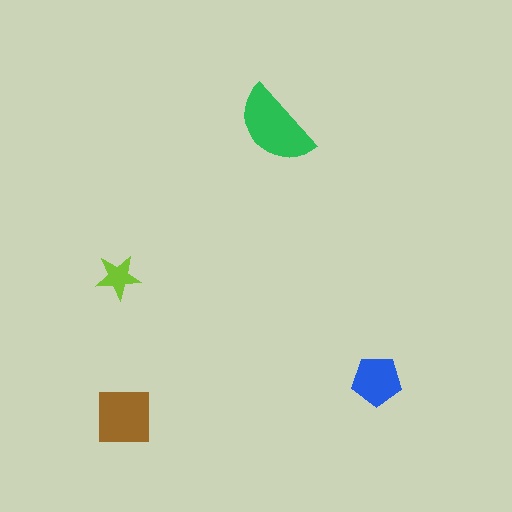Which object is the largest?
The green semicircle.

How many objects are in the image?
There are 4 objects in the image.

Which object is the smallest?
The lime star.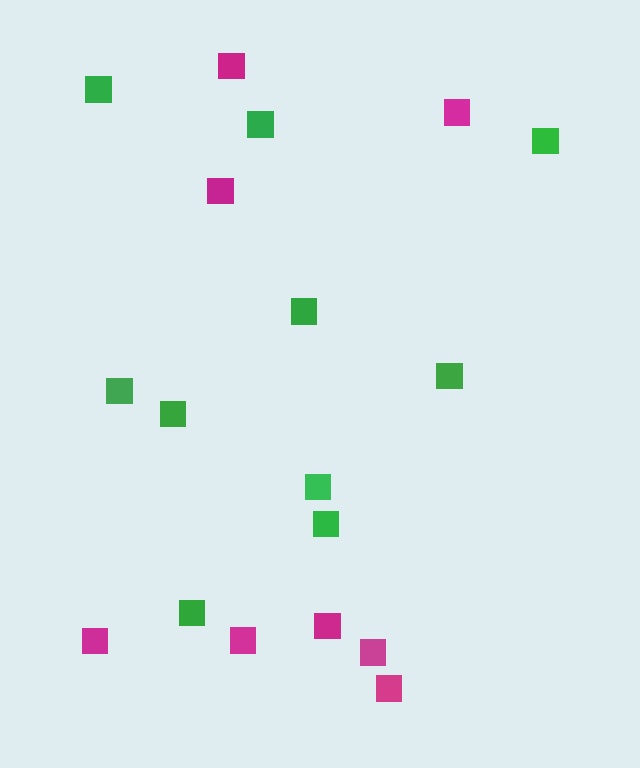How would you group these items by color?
There are 2 groups: one group of magenta squares (8) and one group of green squares (10).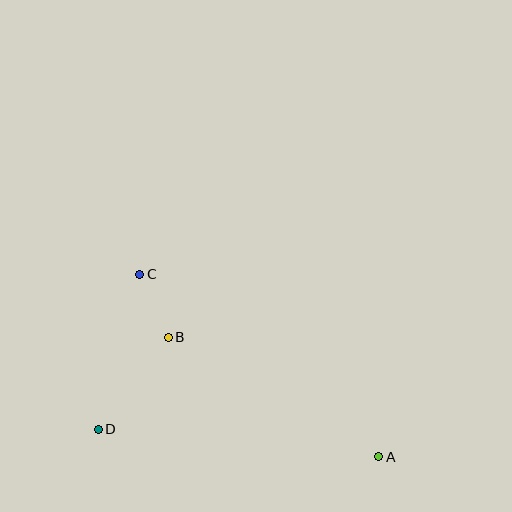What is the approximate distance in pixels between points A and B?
The distance between A and B is approximately 242 pixels.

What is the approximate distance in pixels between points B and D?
The distance between B and D is approximately 116 pixels.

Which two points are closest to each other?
Points B and C are closest to each other.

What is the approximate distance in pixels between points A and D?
The distance between A and D is approximately 282 pixels.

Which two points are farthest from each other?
Points A and C are farthest from each other.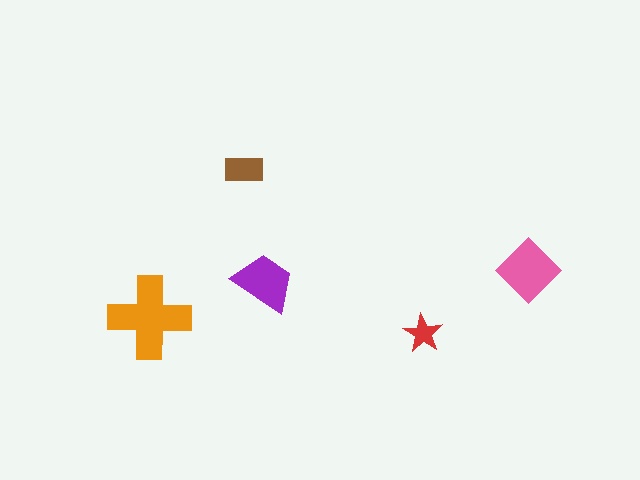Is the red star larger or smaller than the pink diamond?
Smaller.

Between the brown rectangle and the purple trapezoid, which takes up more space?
The purple trapezoid.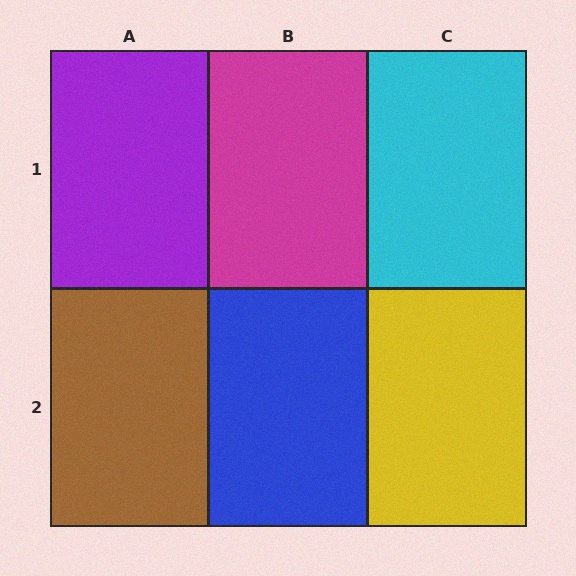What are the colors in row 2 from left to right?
Brown, blue, yellow.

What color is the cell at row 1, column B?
Magenta.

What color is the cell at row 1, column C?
Cyan.